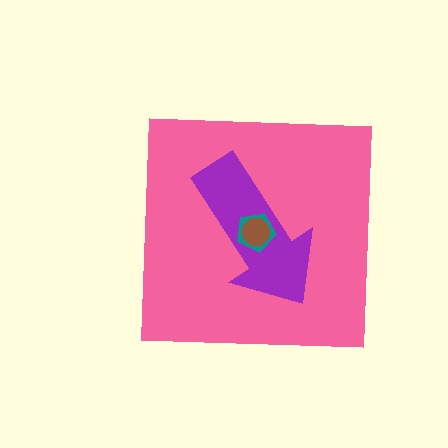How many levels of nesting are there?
4.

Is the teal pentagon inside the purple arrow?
Yes.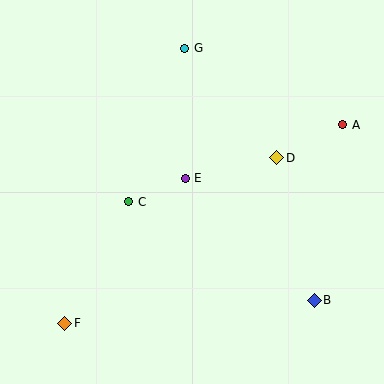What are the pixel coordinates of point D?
Point D is at (276, 158).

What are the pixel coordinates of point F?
Point F is at (65, 323).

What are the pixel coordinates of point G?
Point G is at (185, 48).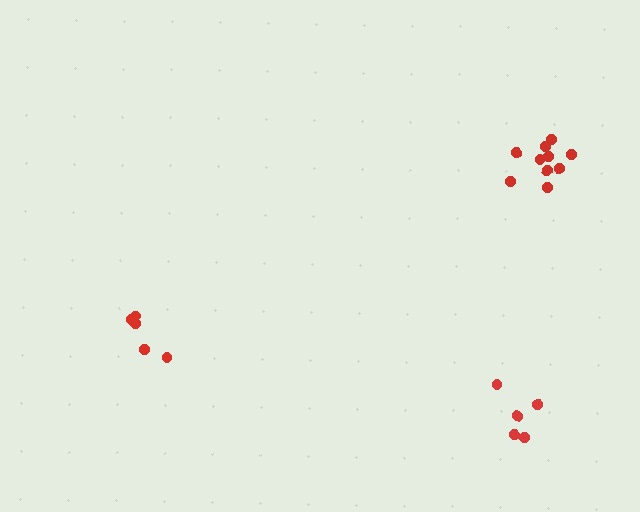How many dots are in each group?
Group 1: 5 dots, Group 2: 10 dots, Group 3: 5 dots (20 total).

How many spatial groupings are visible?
There are 3 spatial groupings.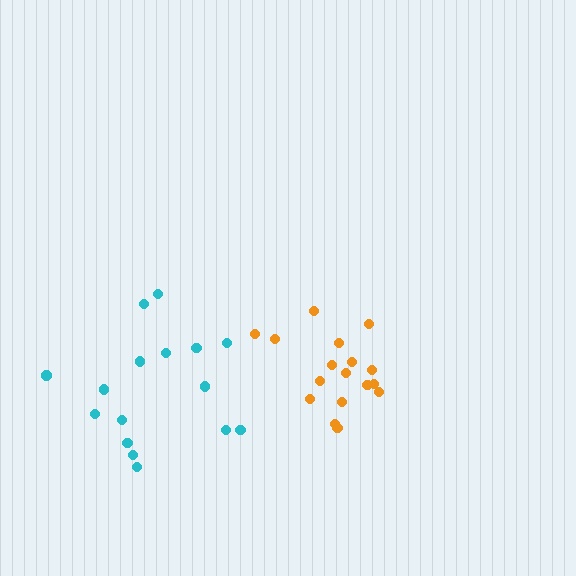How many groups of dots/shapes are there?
There are 2 groups.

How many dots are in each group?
Group 1: 16 dots, Group 2: 17 dots (33 total).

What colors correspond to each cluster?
The clusters are colored: cyan, orange.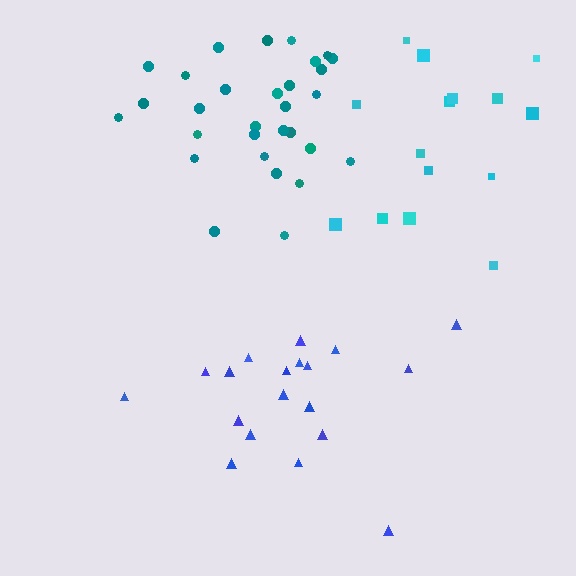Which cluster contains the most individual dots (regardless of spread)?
Teal (30).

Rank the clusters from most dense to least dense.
teal, blue, cyan.